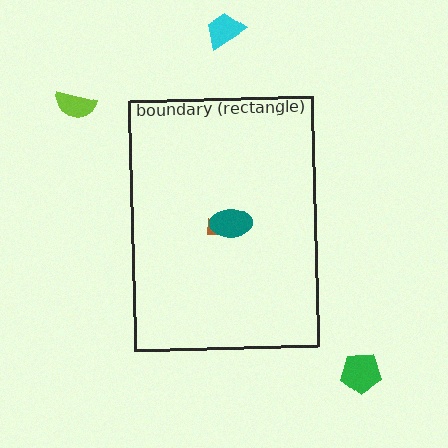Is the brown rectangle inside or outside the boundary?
Inside.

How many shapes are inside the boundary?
2 inside, 3 outside.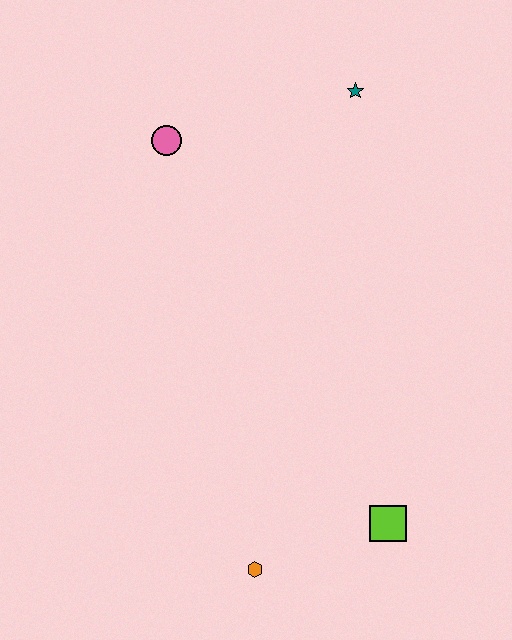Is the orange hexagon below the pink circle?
Yes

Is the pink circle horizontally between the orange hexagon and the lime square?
No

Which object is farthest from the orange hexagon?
The teal star is farthest from the orange hexagon.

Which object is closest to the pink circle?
The teal star is closest to the pink circle.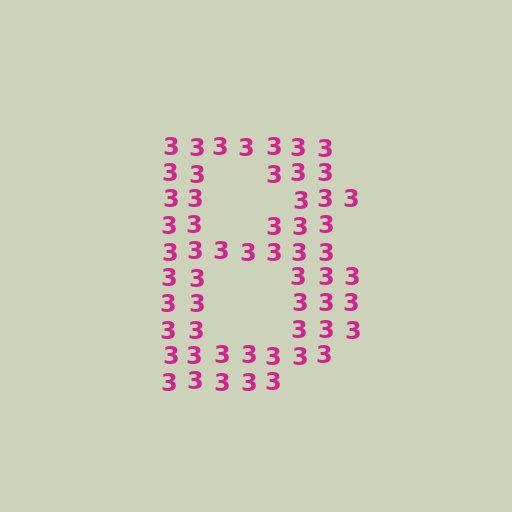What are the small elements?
The small elements are digit 3's.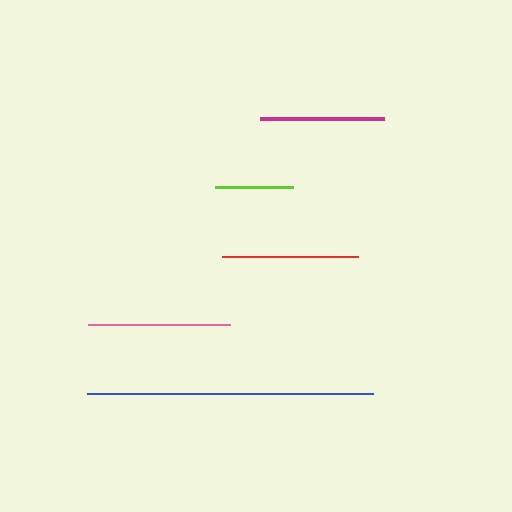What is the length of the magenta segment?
The magenta segment is approximately 124 pixels long.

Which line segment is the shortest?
The lime line is the shortest at approximately 78 pixels.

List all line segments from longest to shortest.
From longest to shortest: blue, pink, red, magenta, lime.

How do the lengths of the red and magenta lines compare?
The red and magenta lines are approximately the same length.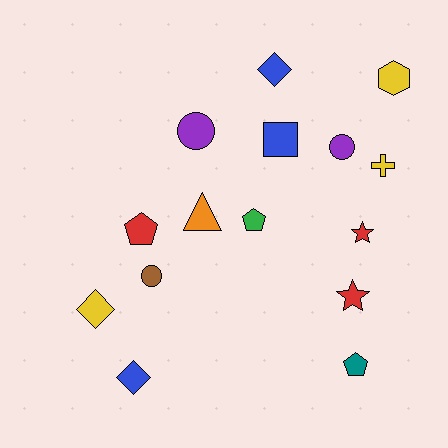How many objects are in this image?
There are 15 objects.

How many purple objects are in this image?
There are 2 purple objects.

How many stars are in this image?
There are 2 stars.